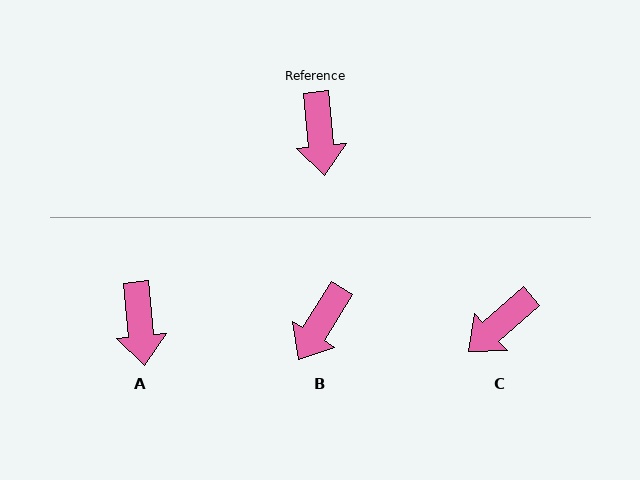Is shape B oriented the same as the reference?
No, it is off by about 37 degrees.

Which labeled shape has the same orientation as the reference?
A.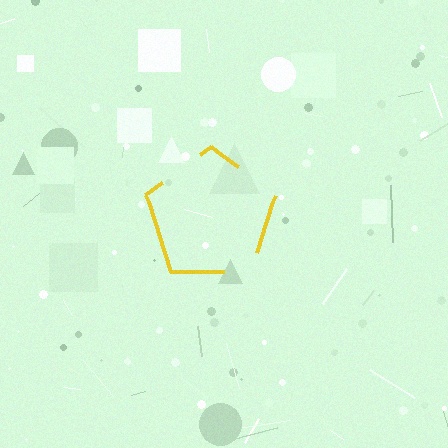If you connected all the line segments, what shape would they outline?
They would outline a pentagon.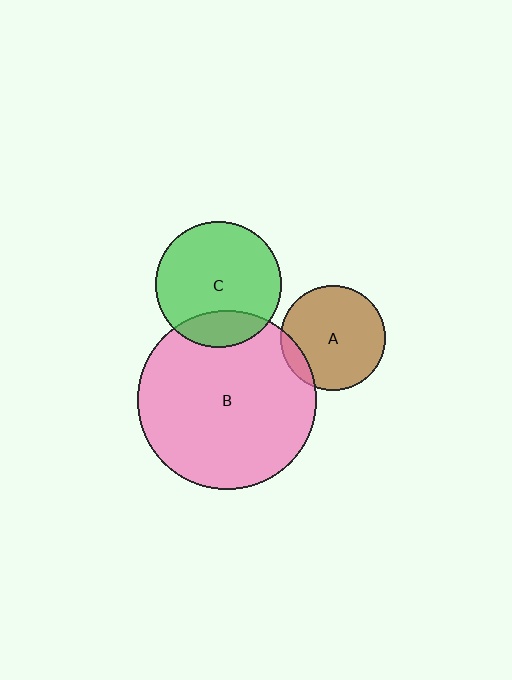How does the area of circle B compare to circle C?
Approximately 2.0 times.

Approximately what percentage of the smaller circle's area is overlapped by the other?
Approximately 10%.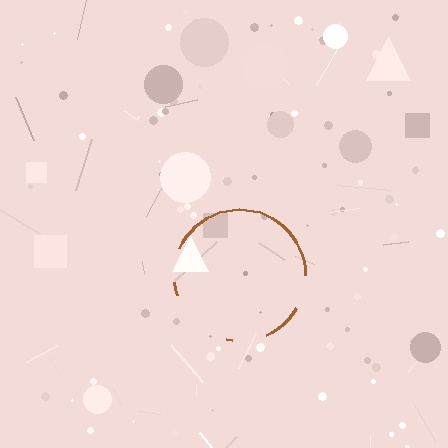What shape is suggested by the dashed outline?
The dashed outline suggests a circle.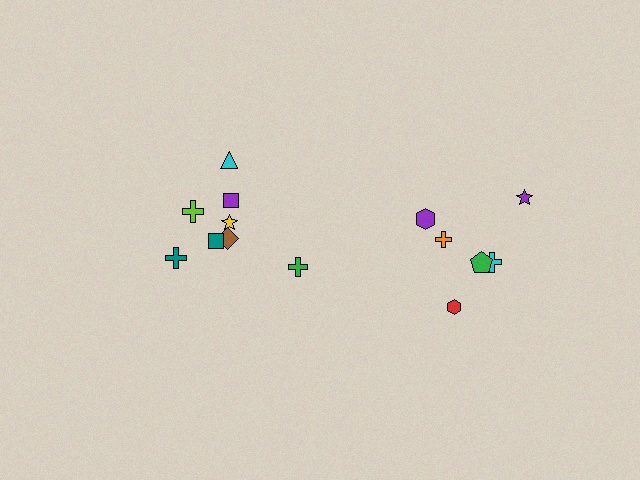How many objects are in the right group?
There are 6 objects.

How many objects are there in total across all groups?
There are 14 objects.